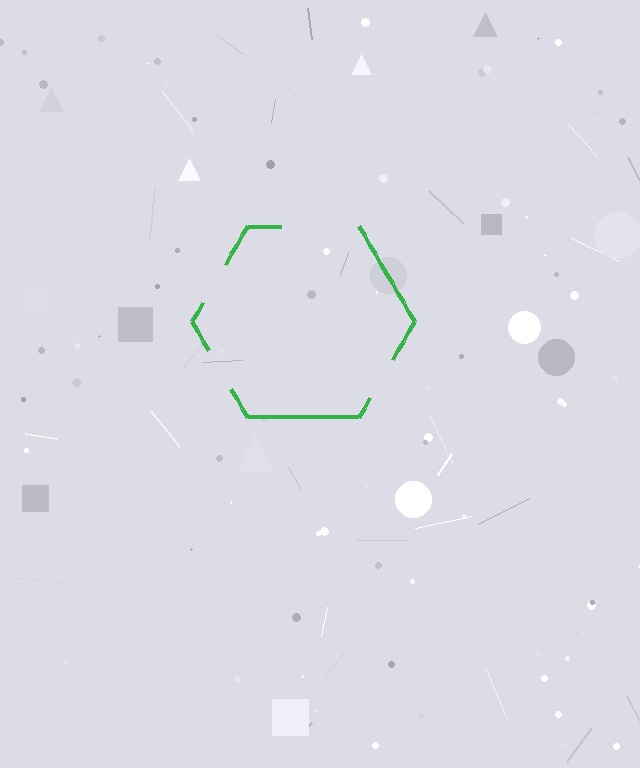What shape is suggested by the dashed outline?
The dashed outline suggests a hexagon.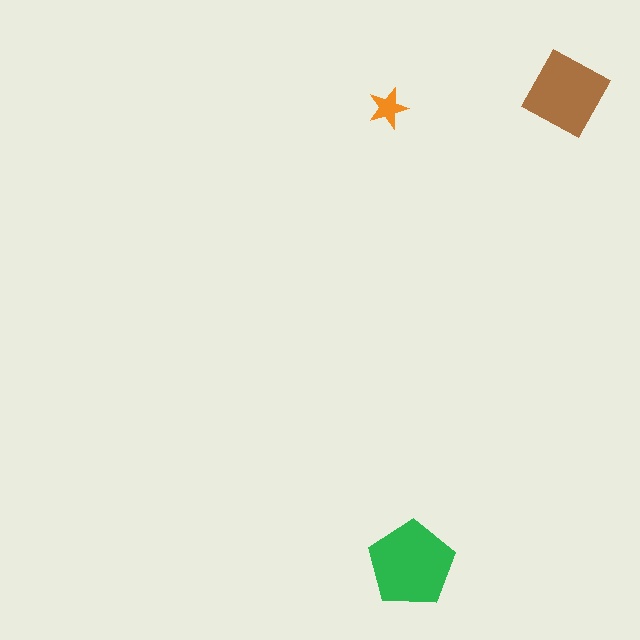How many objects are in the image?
There are 3 objects in the image.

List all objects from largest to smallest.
The green pentagon, the brown square, the orange star.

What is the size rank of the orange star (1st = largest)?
3rd.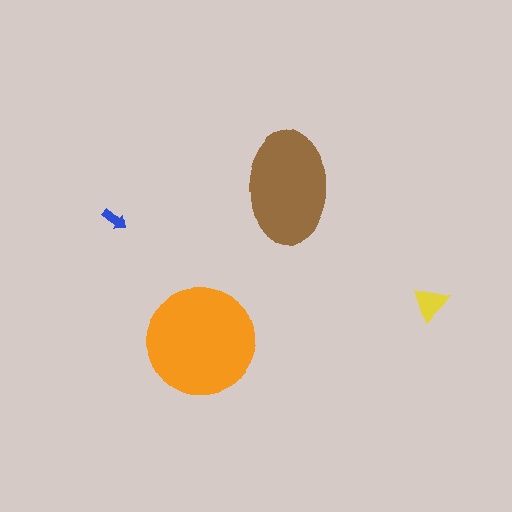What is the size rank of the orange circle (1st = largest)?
1st.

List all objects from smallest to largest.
The blue arrow, the yellow triangle, the brown ellipse, the orange circle.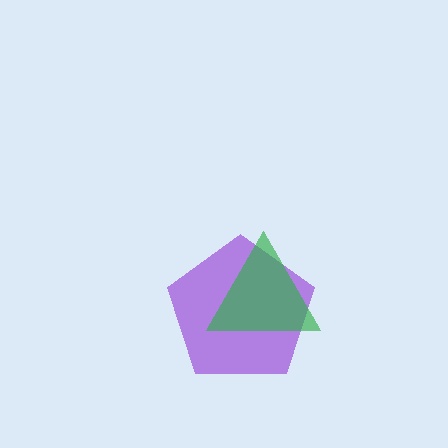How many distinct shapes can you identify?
There are 2 distinct shapes: a purple pentagon, a green triangle.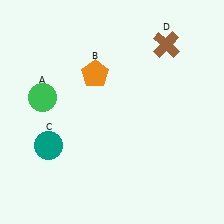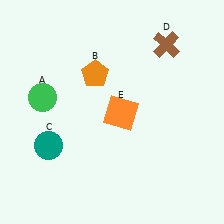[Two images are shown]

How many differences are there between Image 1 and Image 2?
There is 1 difference between the two images.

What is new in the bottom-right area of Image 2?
An orange square (E) was added in the bottom-right area of Image 2.